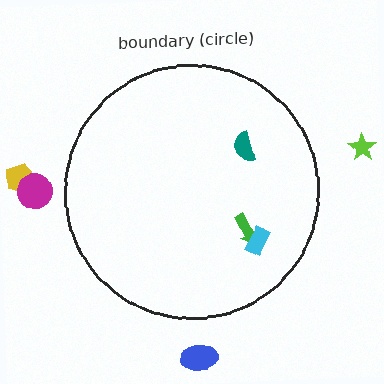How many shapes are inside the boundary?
3 inside, 4 outside.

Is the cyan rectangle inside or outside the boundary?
Inside.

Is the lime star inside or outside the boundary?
Outside.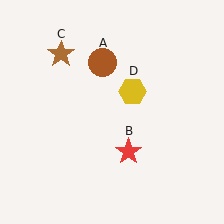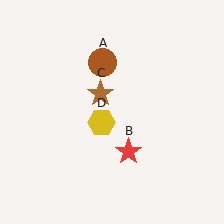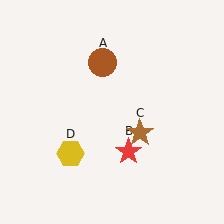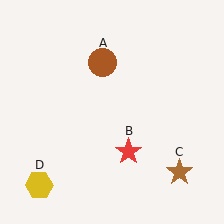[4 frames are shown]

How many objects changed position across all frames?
2 objects changed position: brown star (object C), yellow hexagon (object D).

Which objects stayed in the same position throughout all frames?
Brown circle (object A) and red star (object B) remained stationary.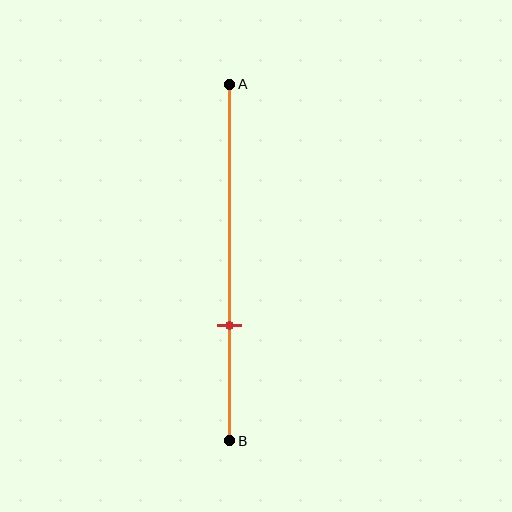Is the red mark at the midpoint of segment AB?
No, the mark is at about 70% from A, not at the 50% midpoint.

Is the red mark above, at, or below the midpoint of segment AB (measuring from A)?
The red mark is below the midpoint of segment AB.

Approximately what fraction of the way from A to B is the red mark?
The red mark is approximately 70% of the way from A to B.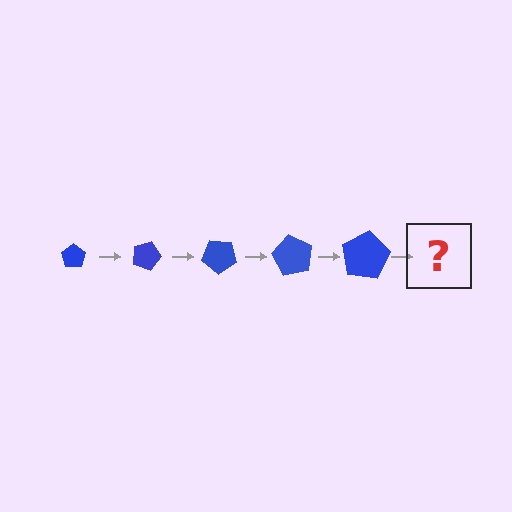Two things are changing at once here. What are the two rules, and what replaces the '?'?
The two rules are that the pentagon grows larger each step and it rotates 20 degrees each step. The '?' should be a pentagon, larger than the previous one and rotated 100 degrees from the start.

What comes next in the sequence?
The next element should be a pentagon, larger than the previous one and rotated 100 degrees from the start.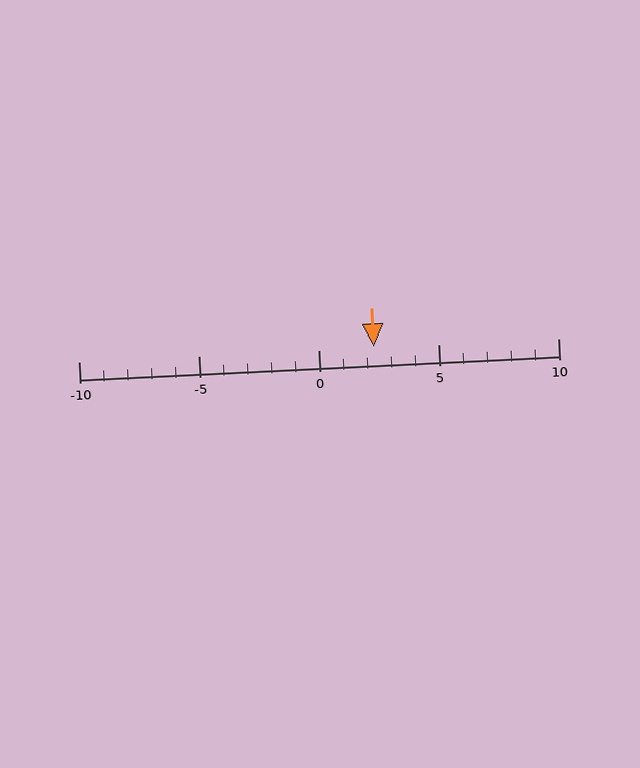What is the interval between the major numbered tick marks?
The major tick marks are spaced 5 units apart.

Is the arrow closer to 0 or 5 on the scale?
The arrow is closer to 0.